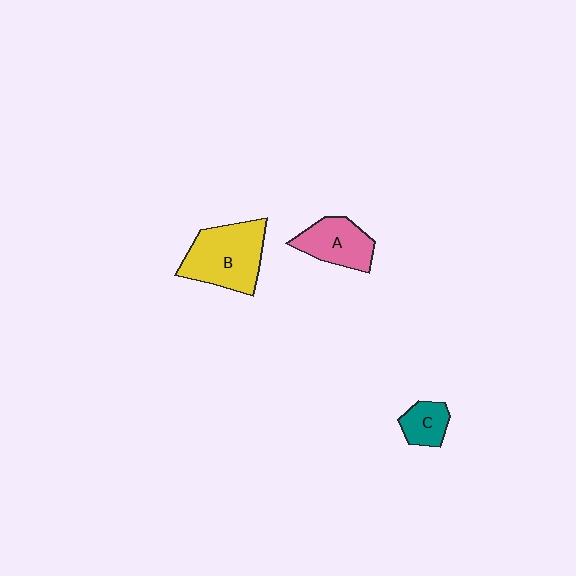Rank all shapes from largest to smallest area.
From largest to smallest: B (yellow), A (pink), C (teal).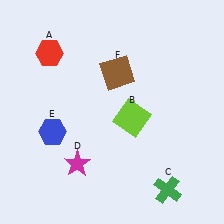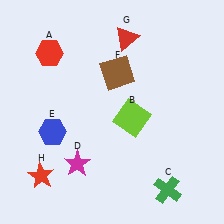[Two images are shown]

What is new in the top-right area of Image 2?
A red triangle (G) was added in the top-right area of Image 2.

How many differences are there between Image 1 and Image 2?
There are 2 differences between the two images.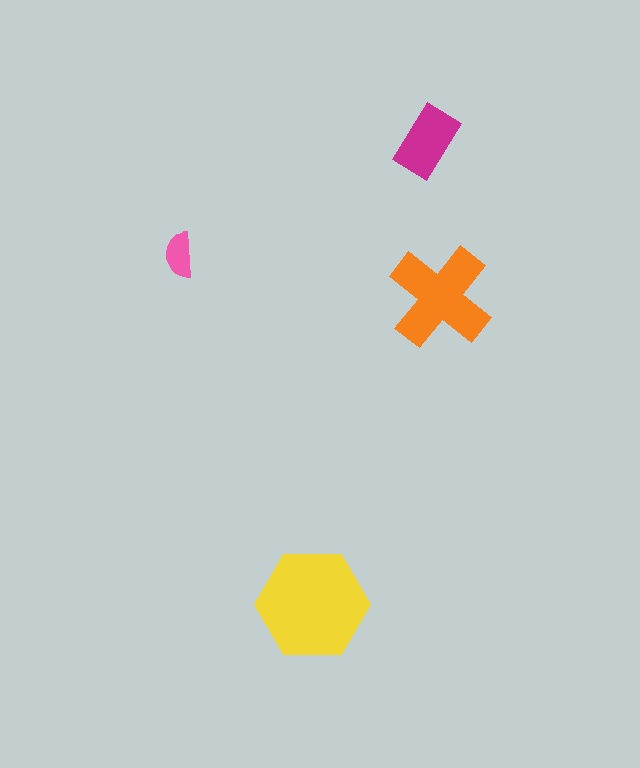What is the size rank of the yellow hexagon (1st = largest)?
1st.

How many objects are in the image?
There are 4 objects in the image.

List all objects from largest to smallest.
The yellow hexagon, the orange cross, the magenta rectangle, the pink semicircle.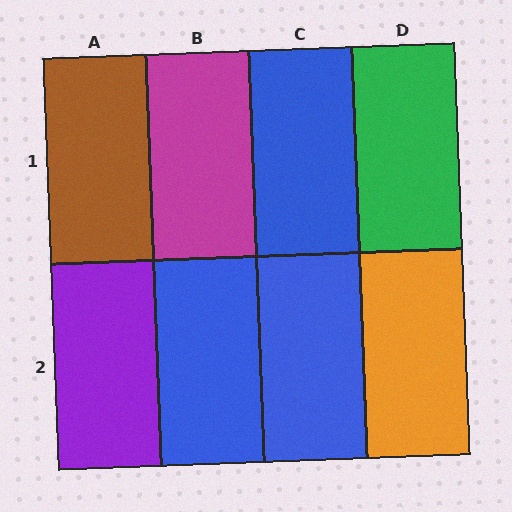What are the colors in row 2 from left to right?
Purple, blue, blue, orange.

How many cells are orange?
1 cell is orange.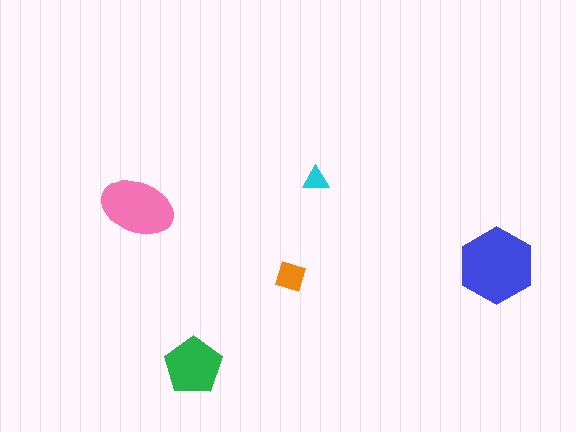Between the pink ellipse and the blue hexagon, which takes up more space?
The blue hexagon.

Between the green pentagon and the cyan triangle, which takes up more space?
The green pentagon.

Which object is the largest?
The blue hexagon.